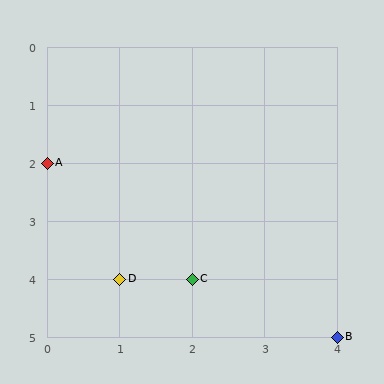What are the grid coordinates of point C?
Point C is at grid coordinates (2, 4).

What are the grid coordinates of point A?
Point A is at grid coordinates (0, 2).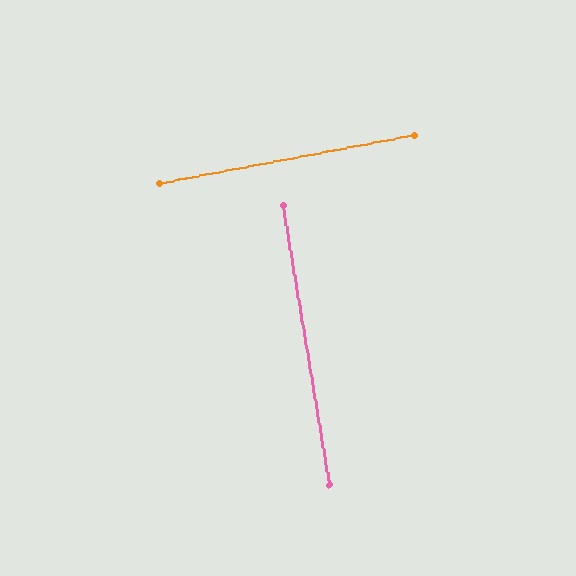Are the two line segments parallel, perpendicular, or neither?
Perpendicular — they meet at approximately 89°.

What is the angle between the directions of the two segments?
Approximately 89 degrees.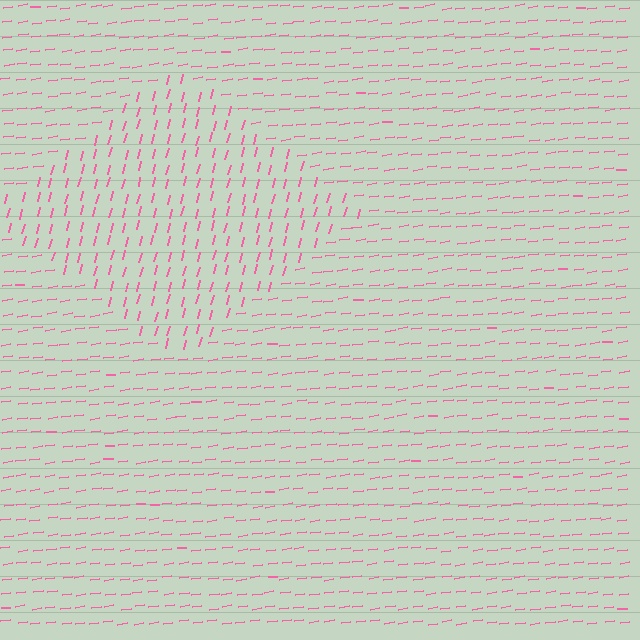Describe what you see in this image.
The image is filled with small pink line segments. A diamond region in the image has lines oriented differently from the surrounding lines, creating a visible texture boundary.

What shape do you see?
I see a diamond.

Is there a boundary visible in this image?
Yes, there is a texture boundary formed by a change in line orientation.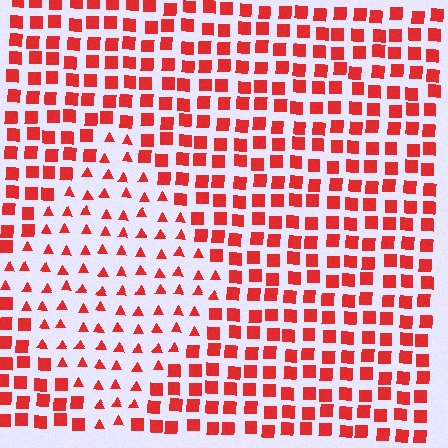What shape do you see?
I see a diamond.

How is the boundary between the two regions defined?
The boundary is defined by a change in element shape: triangles inside vs. squares outside. All elements share the same color and spacing.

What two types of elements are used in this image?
The image uses triangles inside the diamond region and squares outside it.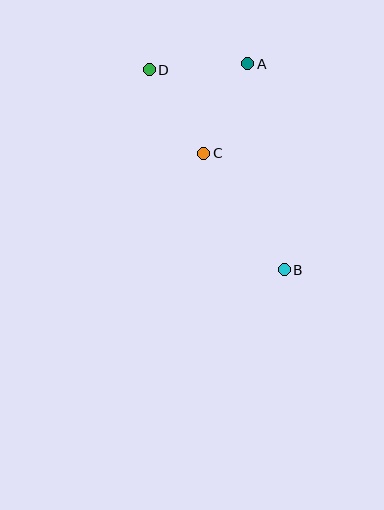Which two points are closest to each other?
Points A and D are closest to each other.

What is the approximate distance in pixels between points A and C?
The distance between A and C is approximately 100 pixels.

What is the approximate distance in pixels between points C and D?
The distance between C and D is approximately 100 pixels.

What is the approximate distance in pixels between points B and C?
The distance between B and C is approximately 141 pixels.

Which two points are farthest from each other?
Points B and D are farthest from each other.